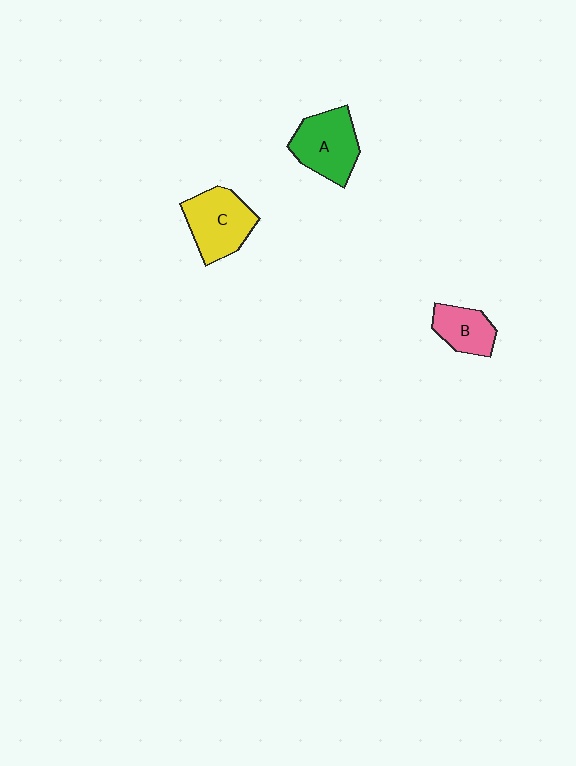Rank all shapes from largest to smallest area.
From largest to smallest: C (yellow), A (green), B (pink).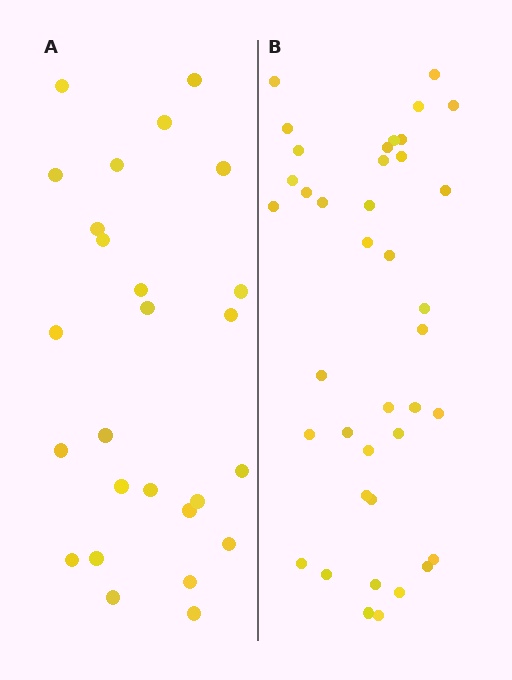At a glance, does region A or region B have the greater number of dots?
Region B (the right region) has more dots.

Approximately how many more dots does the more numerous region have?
Region B has approximately 15 more dots than region A.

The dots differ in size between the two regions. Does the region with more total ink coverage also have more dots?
No. Region A has more total ink coverage because its dots are larger, but region B actually contains more individual dots. Total area can be misleading — the number of items is what matters here.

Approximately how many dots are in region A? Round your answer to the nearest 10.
About 30 dots. (The exact count is 26, which rounds to 30.)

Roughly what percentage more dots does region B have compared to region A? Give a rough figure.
About 50% more.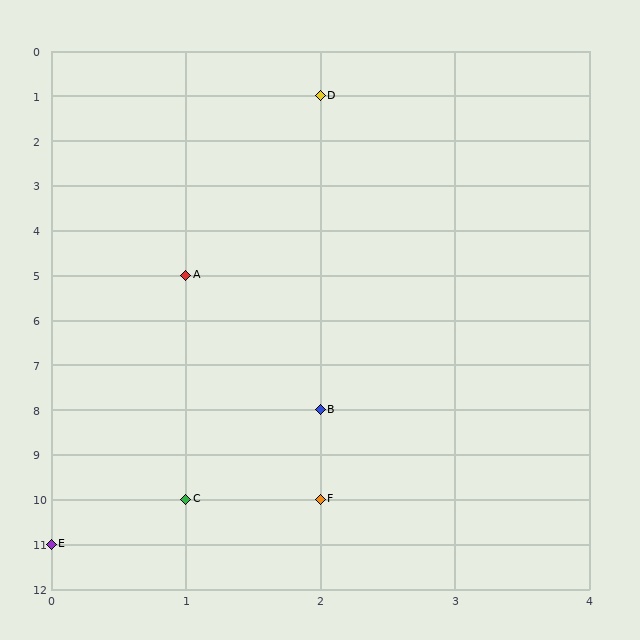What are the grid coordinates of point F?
Point F is at grid coordinates (2, 10).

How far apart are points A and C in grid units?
Points A and C are 5 rows apart.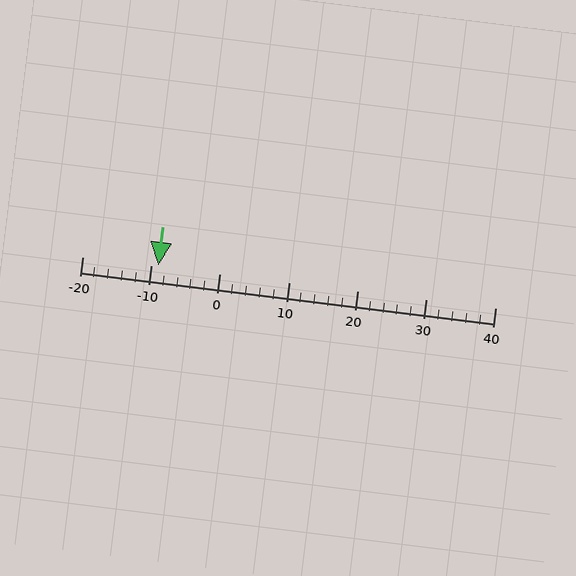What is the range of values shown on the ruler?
The ruler shows values from -20 to 40.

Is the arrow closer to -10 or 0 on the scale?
The arrow is closer to -10.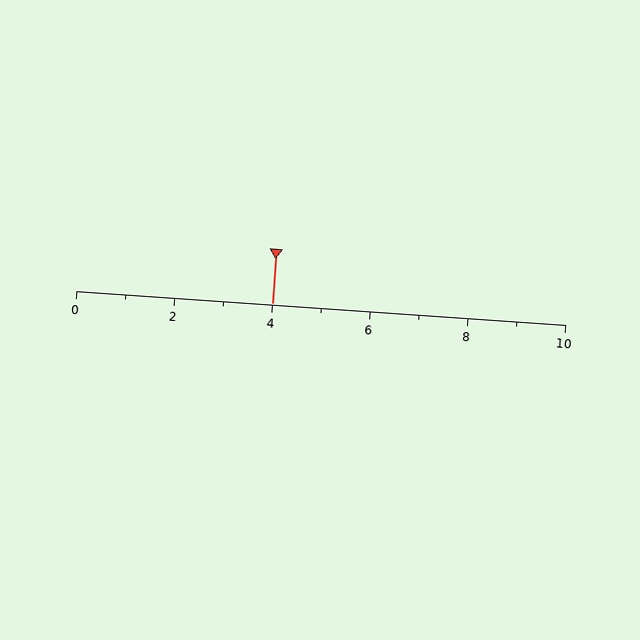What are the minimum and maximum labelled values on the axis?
The axis runs from 0 to 10.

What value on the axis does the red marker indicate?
The marker indicates approximately 4.